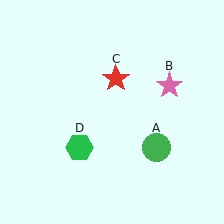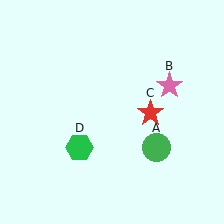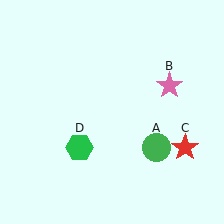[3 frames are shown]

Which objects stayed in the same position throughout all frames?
Green circle (object A) and pink star (object B) and green hexagon (object D) remained stationary.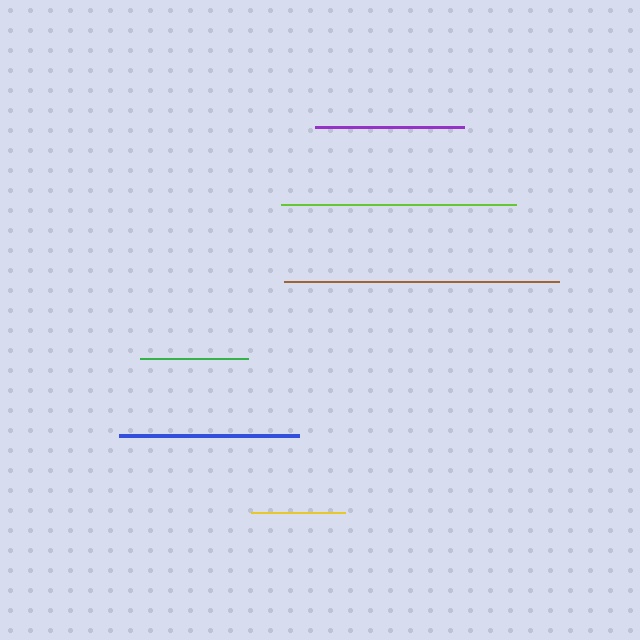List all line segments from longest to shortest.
From longest to shortest: brown, lime, blue, purple, green, yellow.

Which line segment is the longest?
The brown line is the longest at approximately 275 pixels.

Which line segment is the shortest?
The yellow line is the shortest at approximately 94 pixels.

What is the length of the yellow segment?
The yellow segment is approximately 94 pixels long.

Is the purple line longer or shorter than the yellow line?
The purple line is longer than the yellow line.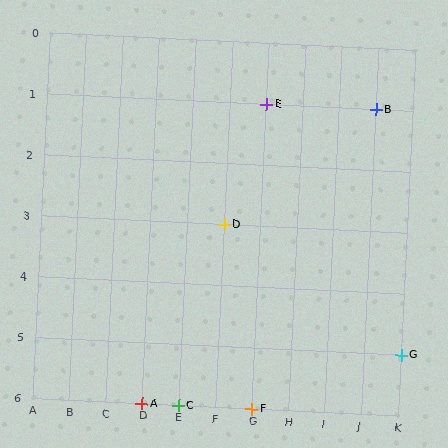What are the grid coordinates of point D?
Point D is at grid coordinates (F, 3).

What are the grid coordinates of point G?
Point G is at grid coordinates (K, 5).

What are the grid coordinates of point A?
Point A is at grid coordinates (D, 6).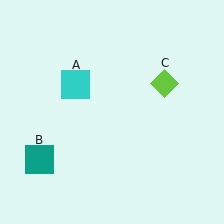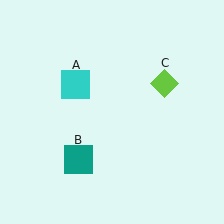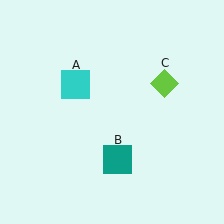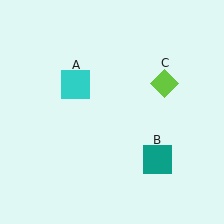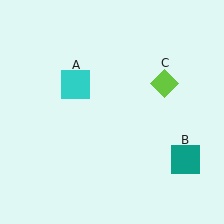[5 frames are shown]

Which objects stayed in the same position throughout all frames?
Cyan square (object A) and lime diamond (object C) remained stationary.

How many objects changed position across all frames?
1 object changed position: teal square (object B).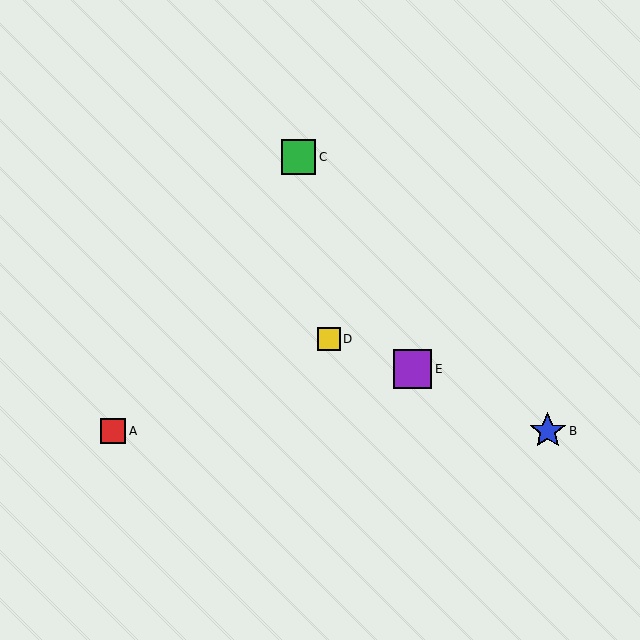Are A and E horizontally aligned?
No, A is at y≈431 and E is at y≈369.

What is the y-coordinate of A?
Object A is at y≈431.